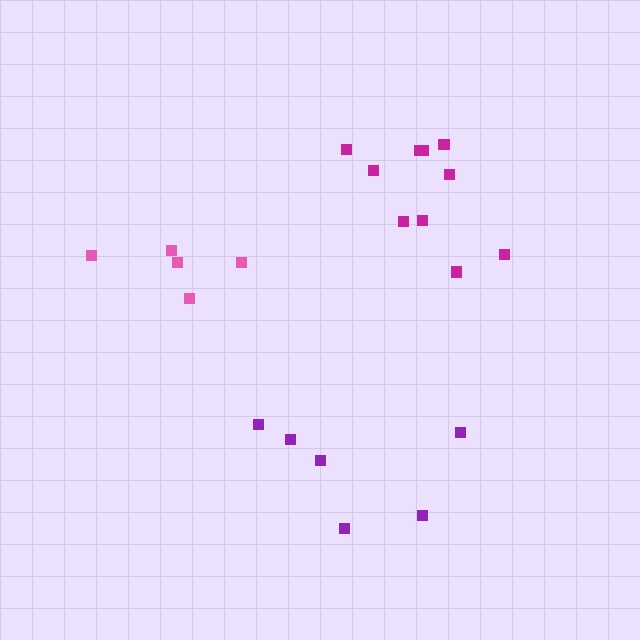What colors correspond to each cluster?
The clusters are colored: purple, pink, magenta.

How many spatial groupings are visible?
There are 3 spatial groupings.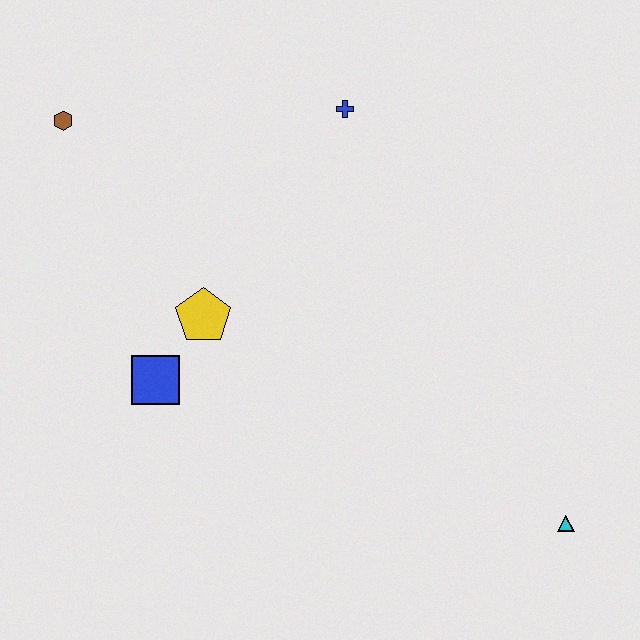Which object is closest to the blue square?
The yellow pentagon is closest to the blue square.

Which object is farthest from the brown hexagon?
The cyan triangle is farthest from the brown hexagon.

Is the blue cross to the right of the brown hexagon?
Yes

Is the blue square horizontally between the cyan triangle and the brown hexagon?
Yes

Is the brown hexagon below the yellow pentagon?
No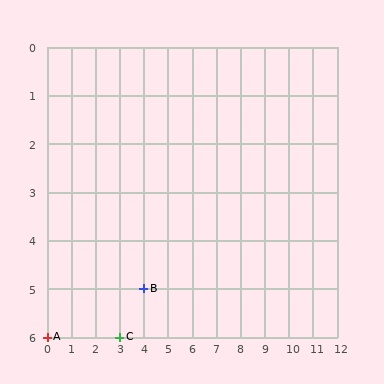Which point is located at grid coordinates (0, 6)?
Point A is at (0, 6).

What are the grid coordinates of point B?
Point B is at grid coordinates (4, 5).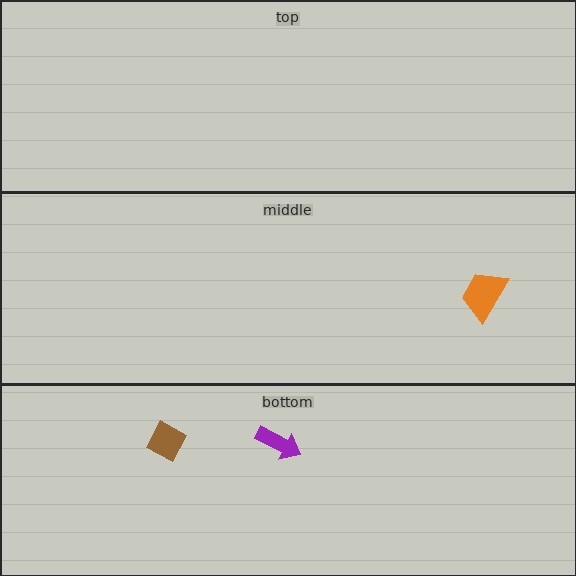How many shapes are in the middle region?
1.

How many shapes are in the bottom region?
2.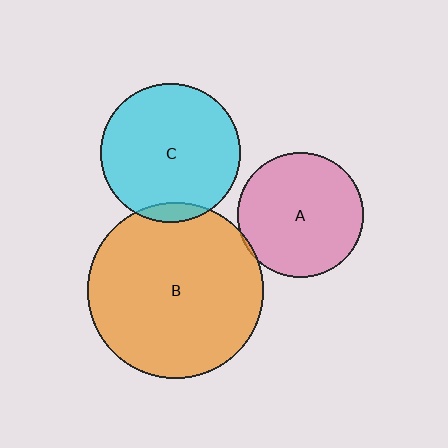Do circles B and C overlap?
Yes.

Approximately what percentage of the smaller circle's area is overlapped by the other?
Approximately 5%.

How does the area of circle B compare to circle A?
Approximately 2.0 times.